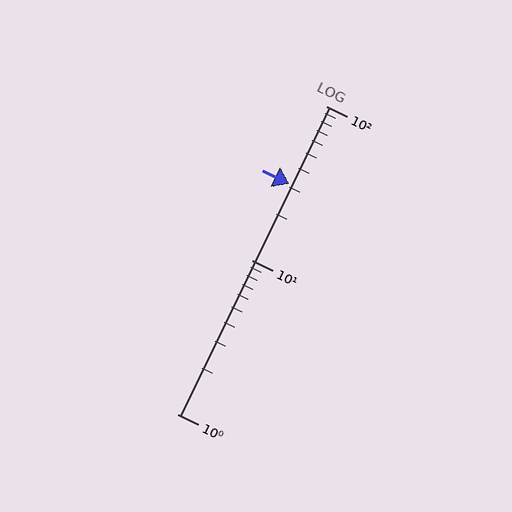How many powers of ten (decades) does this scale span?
The scale spans 2 decades, from 1 to 100.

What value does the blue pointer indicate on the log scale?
The pointer indicates approximately 31.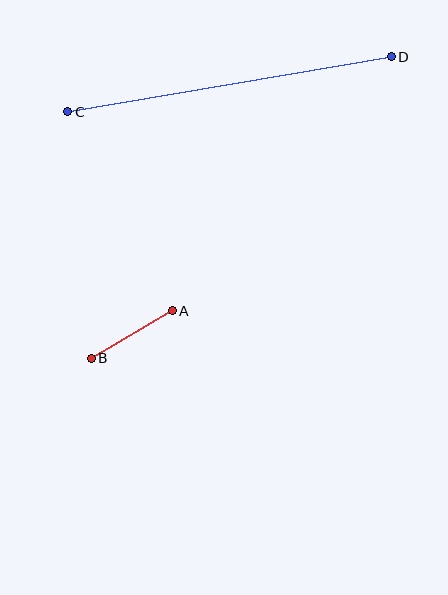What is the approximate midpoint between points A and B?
The midpoint is at approximately (132, 334) pixels.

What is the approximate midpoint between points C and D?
The midpoint is at approximately (230, 84) pixels.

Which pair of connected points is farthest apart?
Points C and D are farthest apart.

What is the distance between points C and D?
The distance is approximately 328 pixels.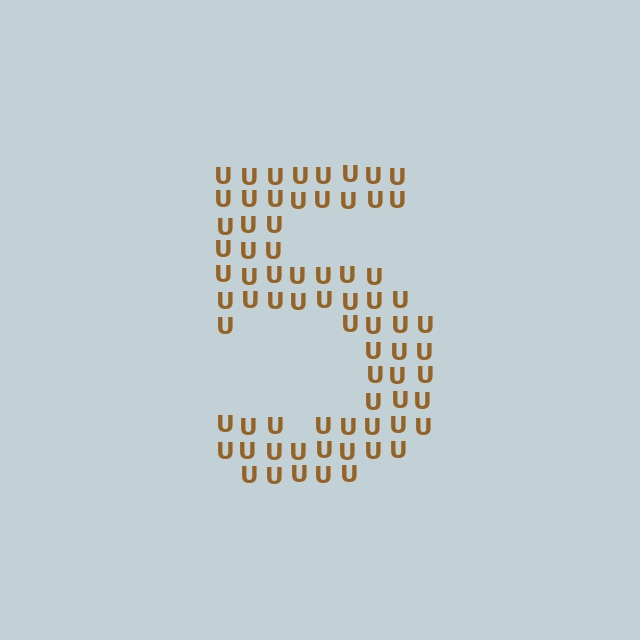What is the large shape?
The large shape is the digit 5.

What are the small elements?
The small elements are letter U's.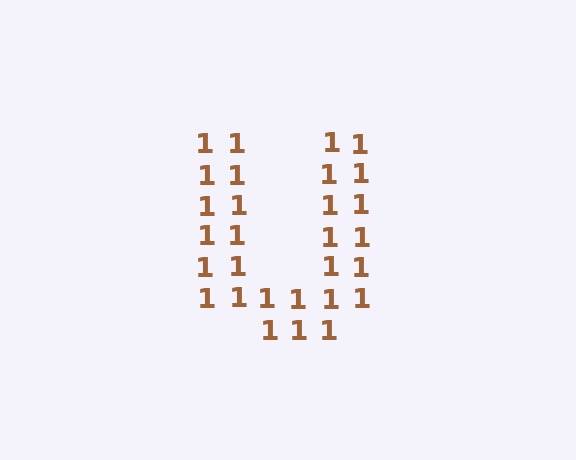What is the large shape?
The large shape is the letter U.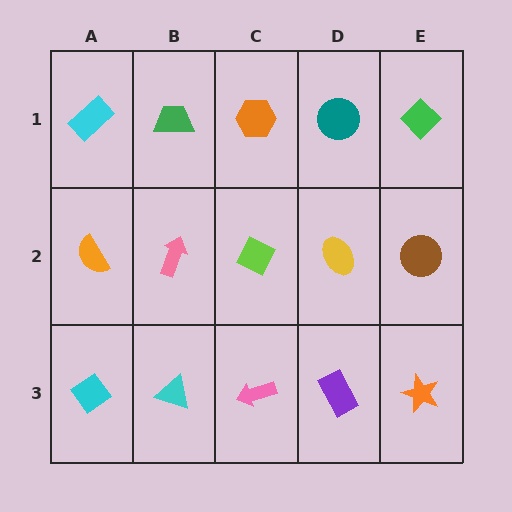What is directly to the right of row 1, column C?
A teal circle.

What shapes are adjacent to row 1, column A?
An orange semicircle (row 2, column A), a green trapezoid (row 1, column B).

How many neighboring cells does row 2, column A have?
3.